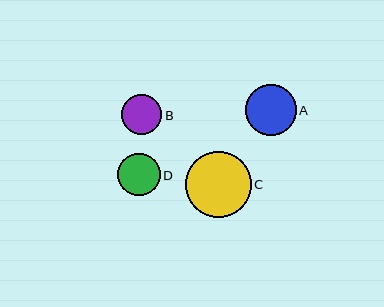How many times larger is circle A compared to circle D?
Circle A is approximately 1.2 times the size of circle D.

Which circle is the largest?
Circle C is the largest with a size of approximately 66 pixels.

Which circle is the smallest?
Circle B is the smallest with a size of approximately 40 pixels.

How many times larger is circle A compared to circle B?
Circle A is approximately 1.3 times the size of circle B.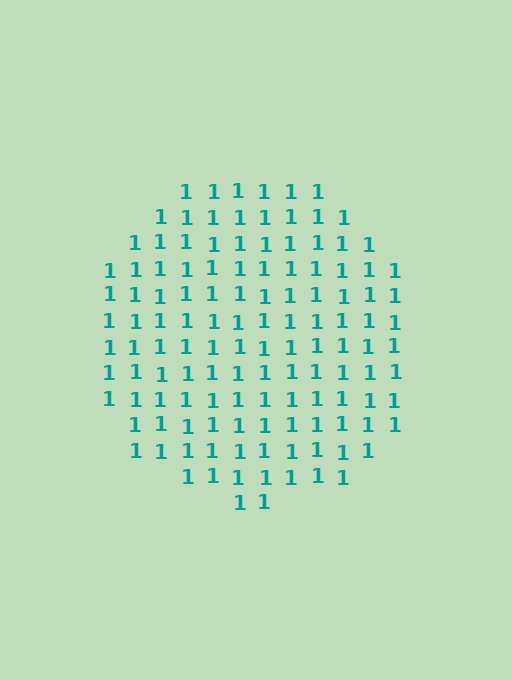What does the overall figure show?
The overall figure shows a circle.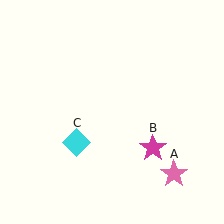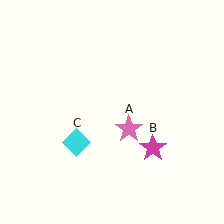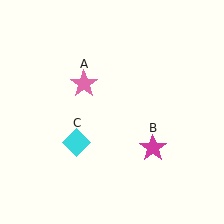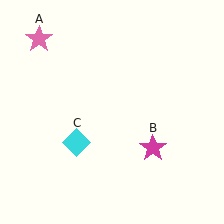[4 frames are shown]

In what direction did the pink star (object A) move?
The pink star (object A) moved up and to the left.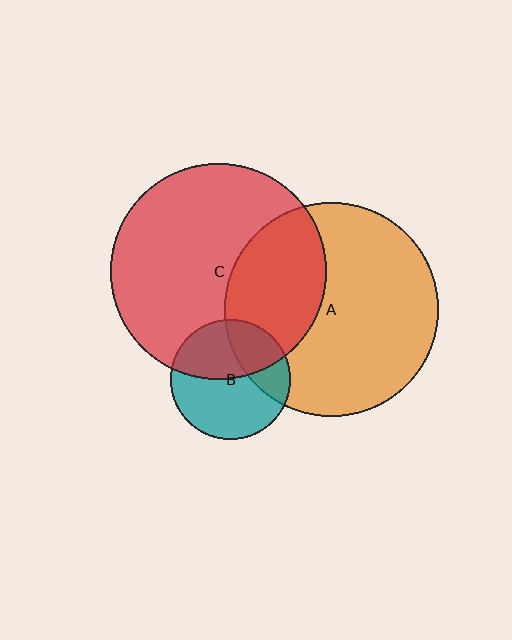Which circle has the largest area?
Circle C (red).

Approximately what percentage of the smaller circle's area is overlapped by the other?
Approximately 45%.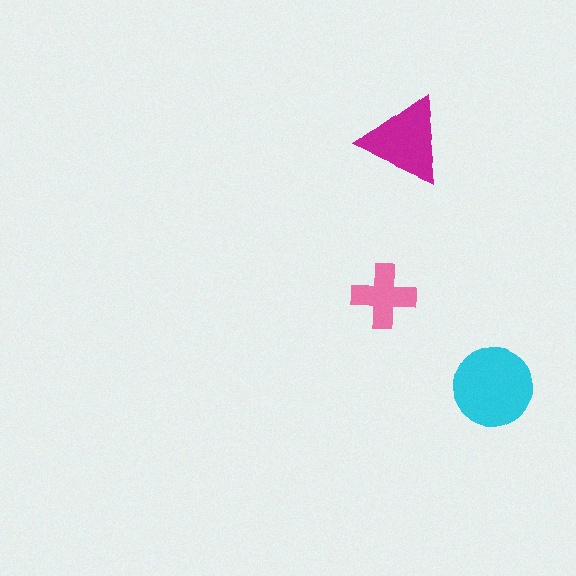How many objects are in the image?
There are 3 objects in the image.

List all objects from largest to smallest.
The cyan circle, the magenta triangle, the pink cross.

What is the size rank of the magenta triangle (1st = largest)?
2nd.